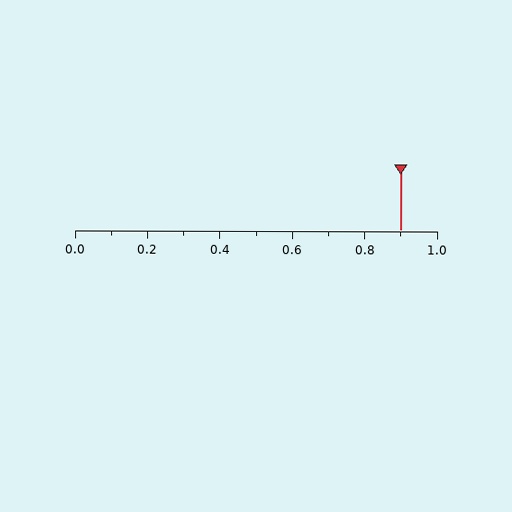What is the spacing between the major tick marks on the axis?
The major ticks are spaced 0.2 apart.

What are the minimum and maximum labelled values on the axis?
The axis runs from 0.0 to 1.0.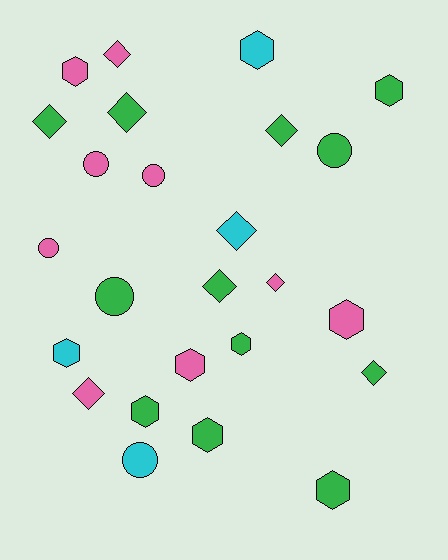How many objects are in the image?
There are 25 objects.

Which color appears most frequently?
Green, with 12 objects.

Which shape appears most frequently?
Hexagon, with 10 objects.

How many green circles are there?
There are 2 green circles.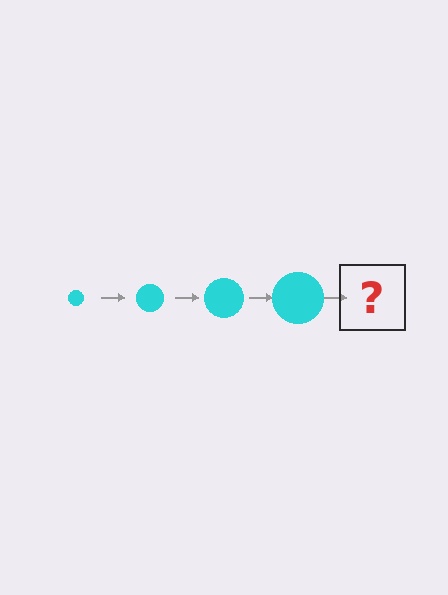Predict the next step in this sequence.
The next step is a cyan circle, larger than the previous one.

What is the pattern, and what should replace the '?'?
The pattern is that the circle gets progressively larger each step. The '?' should be a cyan circle, larger than the previous one.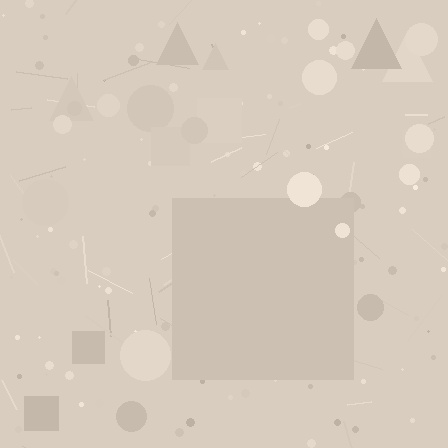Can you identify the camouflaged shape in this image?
The camouflaged shape is a square.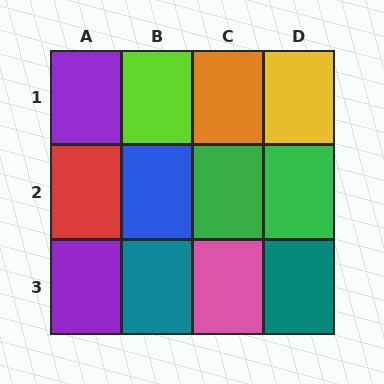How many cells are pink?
1 cell is pink.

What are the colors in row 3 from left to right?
Purple, teal, pink, teal.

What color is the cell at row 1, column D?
Yellow.